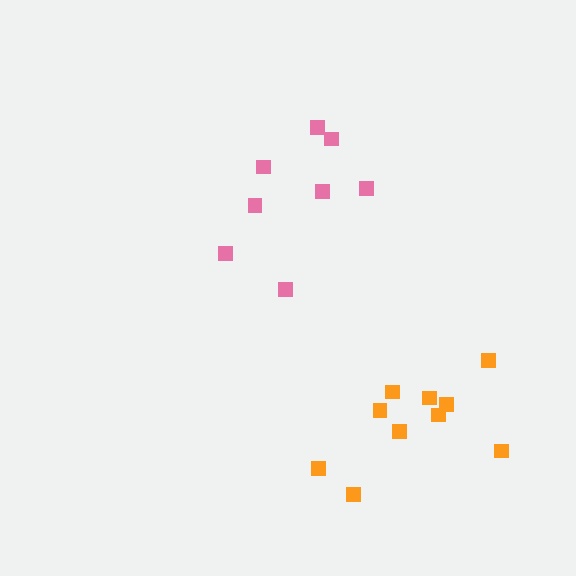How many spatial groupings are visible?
There are 2 spatial groupings.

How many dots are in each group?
Group 1: 8 dots, Group 2: 10 dots (18 total).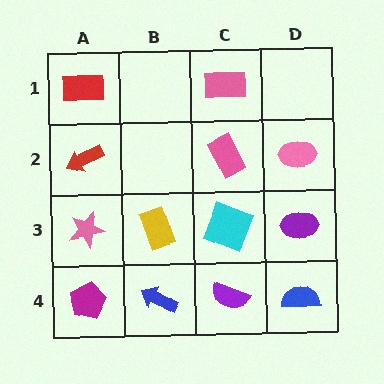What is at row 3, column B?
A yellow rectangle.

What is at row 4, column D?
A blue semicircle.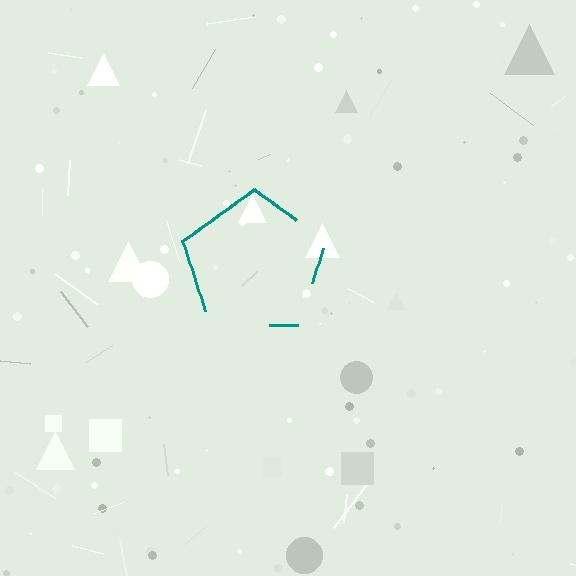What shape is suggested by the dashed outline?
The dashed outline suggests a pentagon.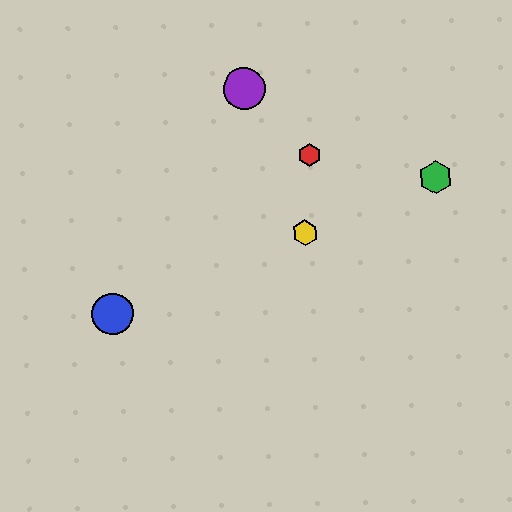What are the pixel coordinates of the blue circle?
The blue circle is at (113, 314).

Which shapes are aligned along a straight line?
The blue circle, the green hexagon, the yellow hexagon are aligned along a straight line.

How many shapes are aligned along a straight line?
3 shapes (the blue circle, the green hexagon, the yellow hexagon) are aligned along a straight line.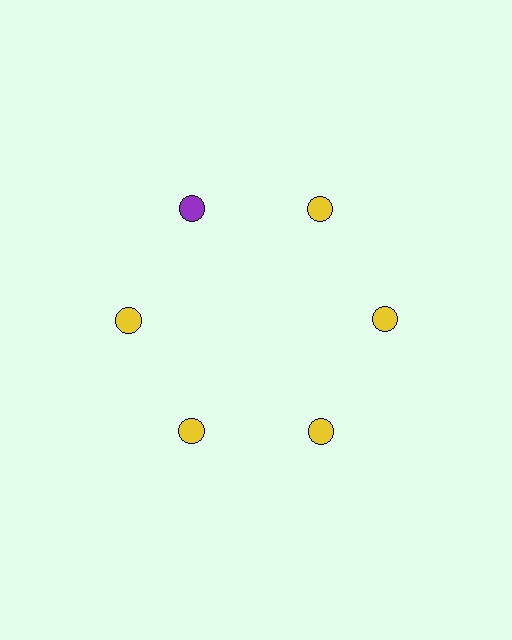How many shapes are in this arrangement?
There are 6 shapes arranged in a ring pattern.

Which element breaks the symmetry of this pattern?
The purple circle at roughly the 11 o'clock position breaks the symmetry. All other shapes are yellow circles.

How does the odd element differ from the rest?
It has a different color: purple instead of yellow.